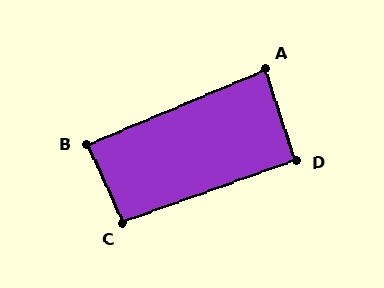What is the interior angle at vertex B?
Approximately 88 degrees (approximately right).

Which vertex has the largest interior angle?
C, at approximately 95 degrees.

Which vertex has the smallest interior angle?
A, at approximately 85 degrees.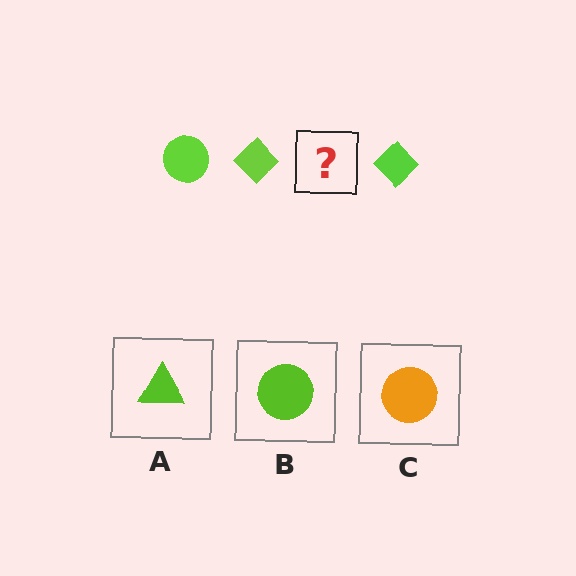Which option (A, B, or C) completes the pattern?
B.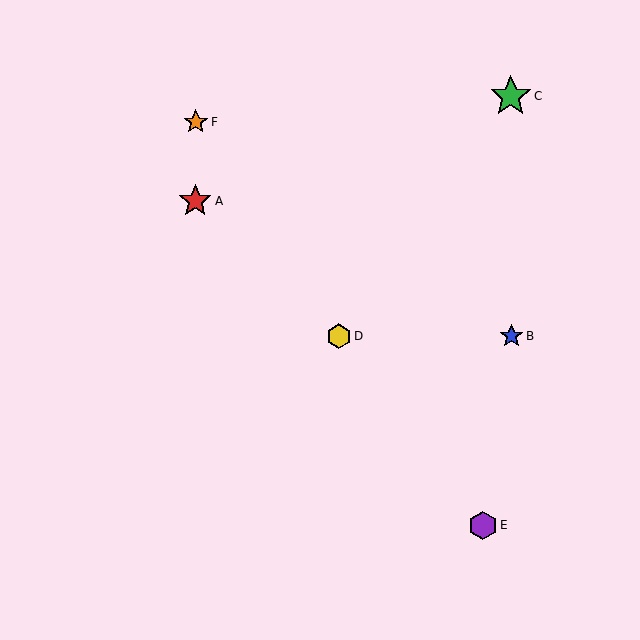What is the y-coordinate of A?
Object A is at y≈201.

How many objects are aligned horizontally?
2 objects (B, D) are aligned horizontally.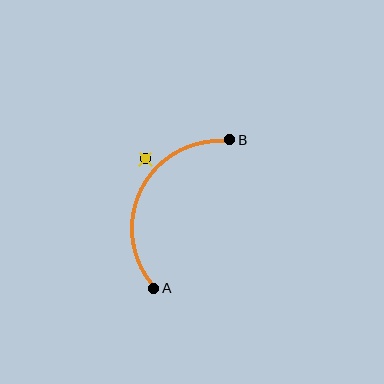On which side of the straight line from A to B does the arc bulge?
The arc bulges to the left of the straight line connecting A and B.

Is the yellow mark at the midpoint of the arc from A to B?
No — the yellow mark does not lie on the arc at all. It sits slightly outside the curve.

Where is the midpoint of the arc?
The arc midpoint is the point on the curve farthest from the straight line joining A and B. It sits to the left of that line.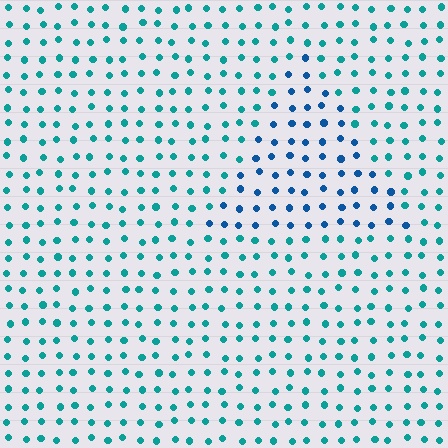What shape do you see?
I see a triangle.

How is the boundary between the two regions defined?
The boundary is defined purely by a slight shift in hue (about 33 degrees). Spacing, size, and orientation are identical on both sides.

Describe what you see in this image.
The image is filled with small teal elements in a uniform arrangement. A triangle-shaped region is visible where the elements are tinted to a slightly different hue, forming a subtle color boundary.